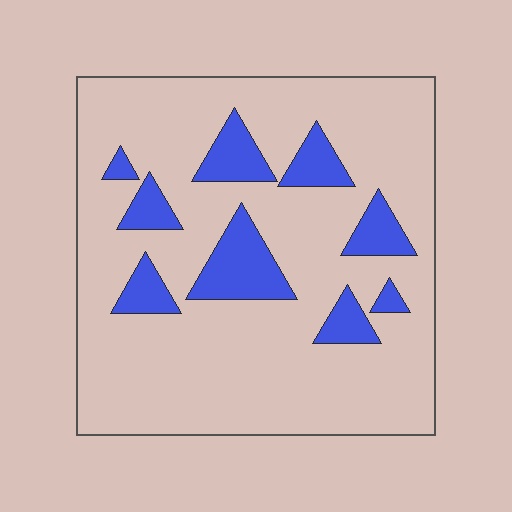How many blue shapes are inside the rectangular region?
9.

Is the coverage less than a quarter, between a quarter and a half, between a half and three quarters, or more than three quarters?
Less than a quarter.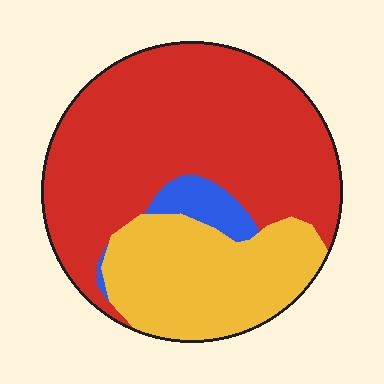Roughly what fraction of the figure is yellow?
Yellow covers roughly 30% of the figure.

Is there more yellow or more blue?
Yellow.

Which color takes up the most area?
Red, at roughly 65%.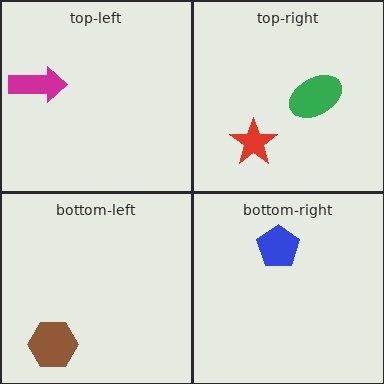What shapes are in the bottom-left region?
The brown hexagon.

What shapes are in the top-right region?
The green ellipse, the red star.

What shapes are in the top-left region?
The magenta arrow.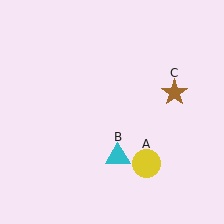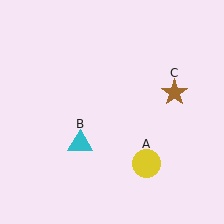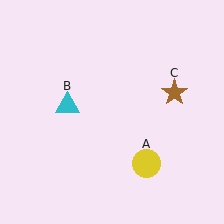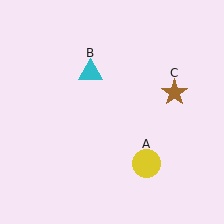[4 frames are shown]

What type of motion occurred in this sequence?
The cyan triangle (object B) rotated clockwise around the center of the scene.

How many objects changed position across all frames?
1 object changed position: cyan triangle (object B).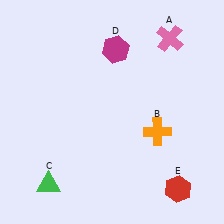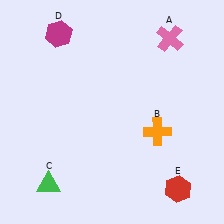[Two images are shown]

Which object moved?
The magenta hexagon (D) moved left.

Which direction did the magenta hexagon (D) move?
The magenta hexagon (D) moved left.